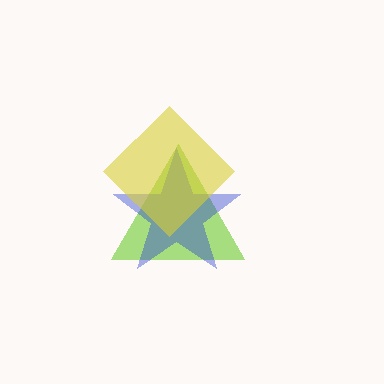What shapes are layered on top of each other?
The layered shapes are: a lime triangle, a blue star, a yellow diamond.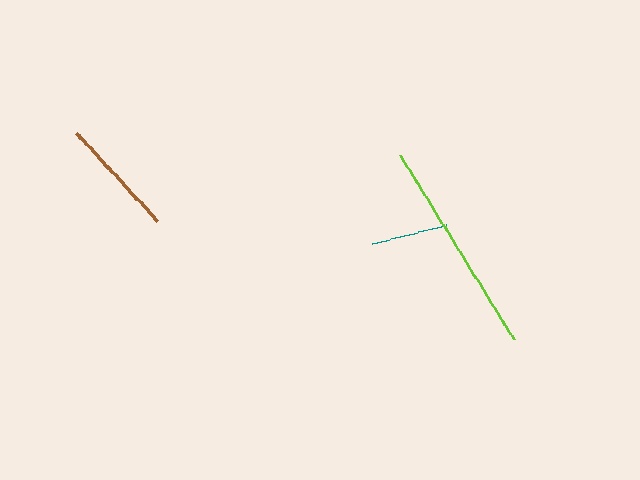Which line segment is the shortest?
The teal line is the shortest at approximately 75 pixels.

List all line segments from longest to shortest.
From longest to shortest: lime, brown, teal.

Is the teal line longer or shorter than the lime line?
The lime line is longer than the teal line.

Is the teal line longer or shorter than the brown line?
The brown line is longer than the teal line.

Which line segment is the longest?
The lime line is the longest at approximately 217 pixels.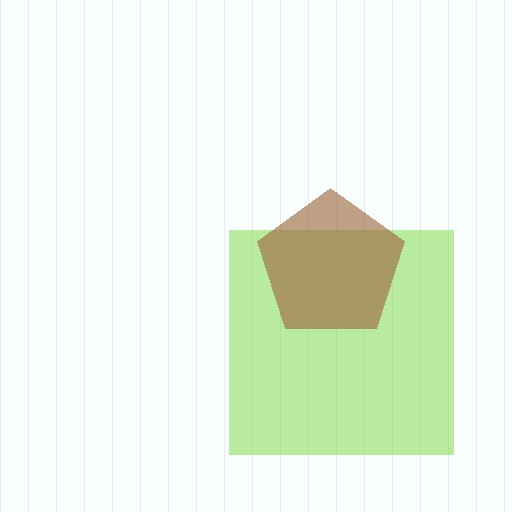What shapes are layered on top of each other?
The layered shapes are: a lime square, a brown pentagon.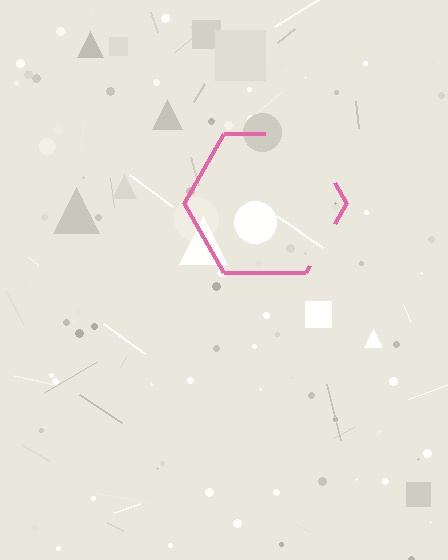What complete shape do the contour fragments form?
The contour fragments form a hexagon.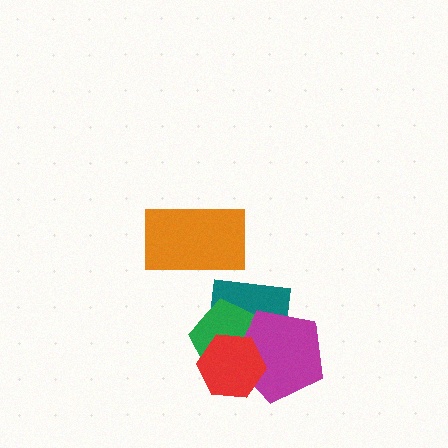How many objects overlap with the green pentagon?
3 objects overlap with the green pentagon.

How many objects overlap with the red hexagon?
3 objects overlap with the red hexagon.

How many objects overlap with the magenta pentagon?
3 objects overlap with the magenta pentagon.